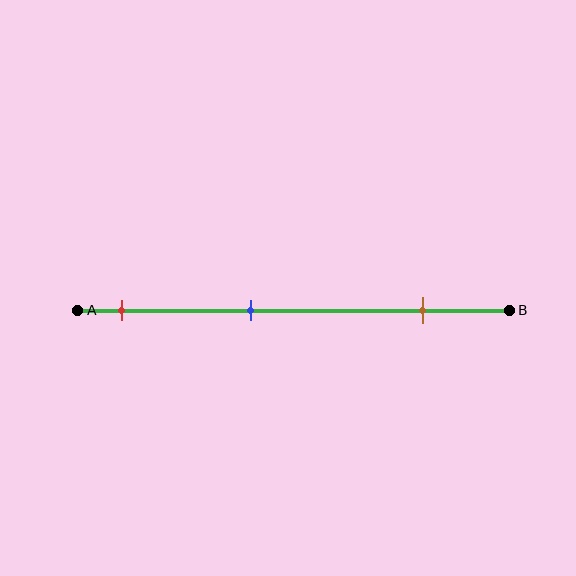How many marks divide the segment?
There are 3 marks dividing the segment.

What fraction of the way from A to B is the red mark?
The red mark is approximately 10% (0.1) of the way from A to B.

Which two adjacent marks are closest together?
The red and blue marks are the closest adjacent pair.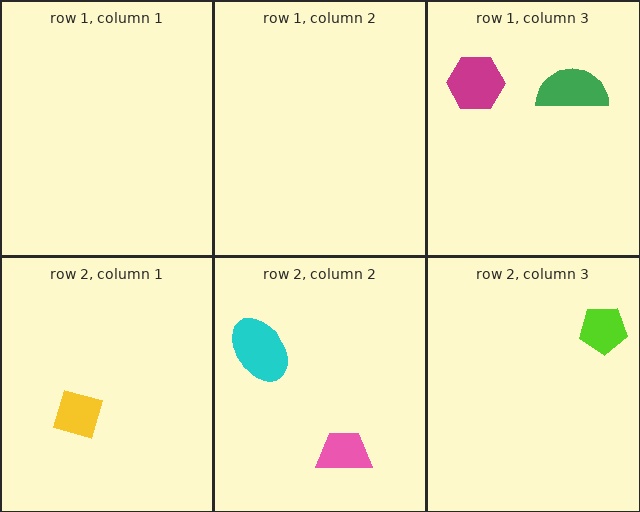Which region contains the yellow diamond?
The row 2, column 1 region.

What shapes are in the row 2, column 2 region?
The pink trapezoid, the cyan ellipse.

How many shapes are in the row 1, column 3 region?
2.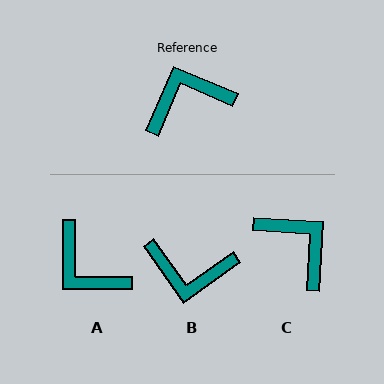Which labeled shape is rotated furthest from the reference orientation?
B, about 148 degrees away.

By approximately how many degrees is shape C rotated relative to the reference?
Approximately 70 degrees clockwise.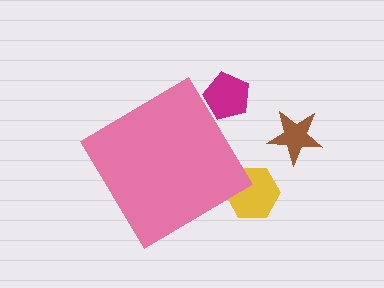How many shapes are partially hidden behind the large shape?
2 shapes are partially hidden.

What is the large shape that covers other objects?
A pink diamond.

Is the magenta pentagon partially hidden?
Yes, the magenta pentagon is partially hidden behind the pink diamond.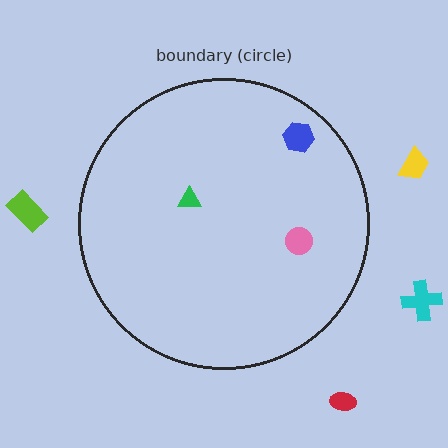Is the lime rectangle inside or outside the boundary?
Outside.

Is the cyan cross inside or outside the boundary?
Outside.